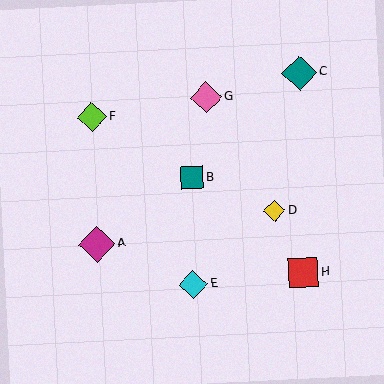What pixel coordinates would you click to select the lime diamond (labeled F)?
Click at (92, 117) to select the lime diamond F.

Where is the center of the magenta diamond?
The center of the magenta diamond is at (97, 244).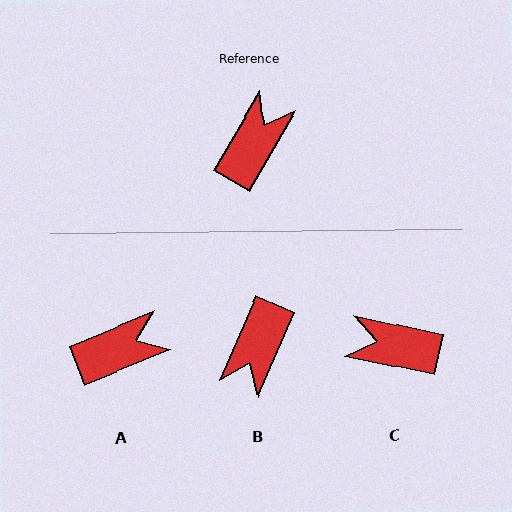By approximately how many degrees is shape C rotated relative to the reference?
Approximately 107 degrees counter-clockwise.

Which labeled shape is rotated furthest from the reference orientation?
B, about 173 degrees away.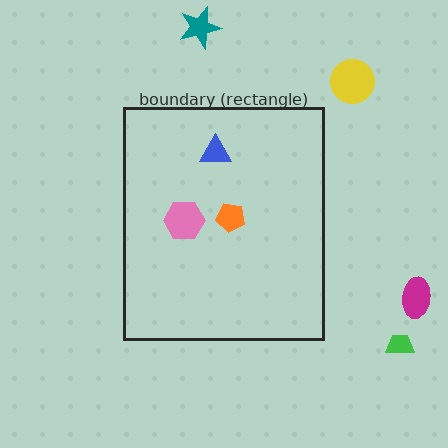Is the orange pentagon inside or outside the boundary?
Inside.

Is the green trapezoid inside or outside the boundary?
Outside.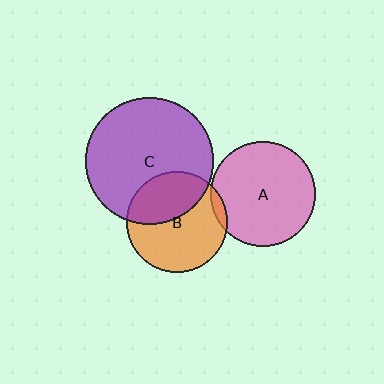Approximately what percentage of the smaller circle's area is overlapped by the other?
Approximately 40%.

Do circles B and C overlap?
Yes.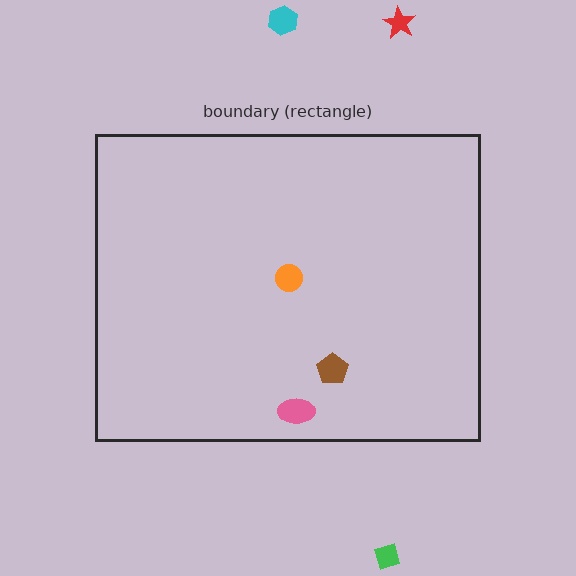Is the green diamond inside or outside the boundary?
Outside.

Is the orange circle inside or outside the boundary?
Inside.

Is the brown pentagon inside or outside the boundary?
Inside.